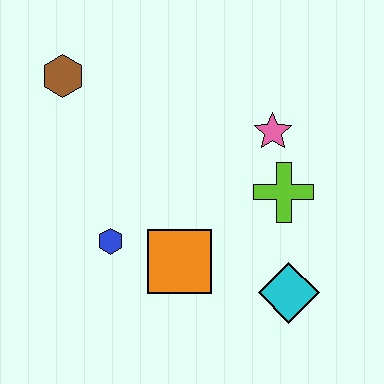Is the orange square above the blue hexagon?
No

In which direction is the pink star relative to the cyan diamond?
The pink star is above the cyan diamond.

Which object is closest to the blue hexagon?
The orange square is closest to the blue hexagon.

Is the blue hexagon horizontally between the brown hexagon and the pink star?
Yes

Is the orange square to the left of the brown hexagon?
No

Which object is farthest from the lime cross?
The brown hexagon is farthest from the lime cross.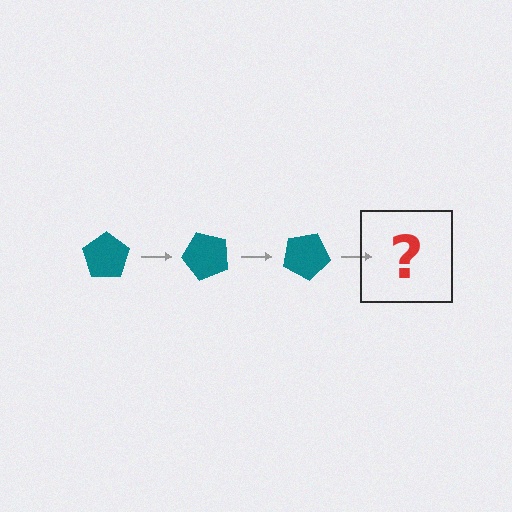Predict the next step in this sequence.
The next step is a teal pentagon rotated 150 degrees.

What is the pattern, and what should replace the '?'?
The pattern is that the pentagon rotates 50 degrees each step. The '?' should be a teal pentagon rotated 150 degrees.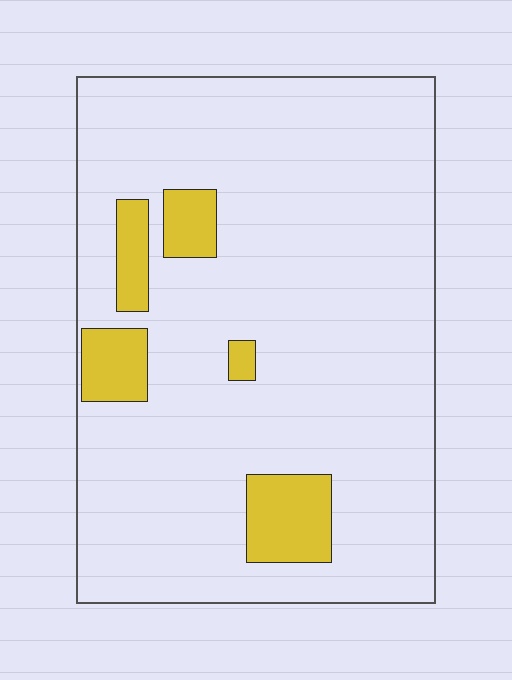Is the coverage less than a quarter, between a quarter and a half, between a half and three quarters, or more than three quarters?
Less than a quarter.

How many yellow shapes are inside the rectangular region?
5.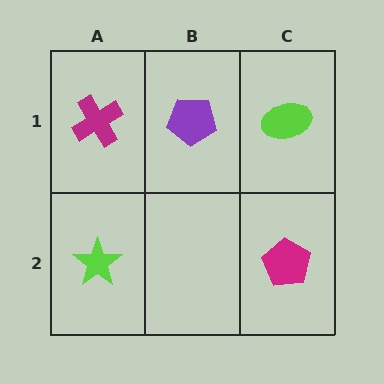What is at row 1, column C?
A lime ellipse.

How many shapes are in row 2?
2 shapes.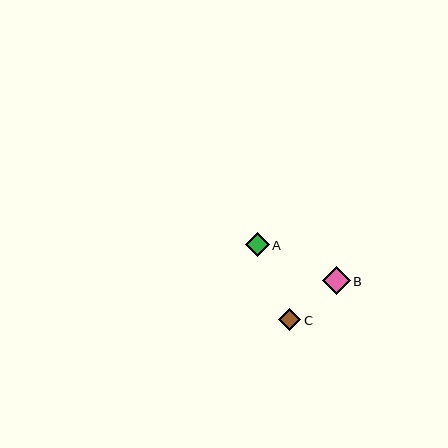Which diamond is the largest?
Diamond B is the largest with a size of approximately 28 pixels.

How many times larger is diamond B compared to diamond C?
Diamond B is approximately 1.3 times the size of diamond C.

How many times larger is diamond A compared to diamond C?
Diamond A is approximately 1.1 times the size of diamond C.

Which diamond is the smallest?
Diamond C is the smallest with a size of approximately 22 pixels.